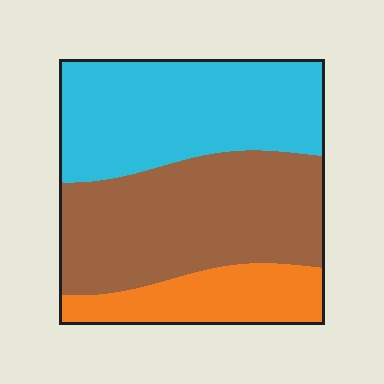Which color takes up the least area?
Orange, at roughly 20%.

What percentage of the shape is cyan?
Cyan takes up about two fifths (2/5) of the shape.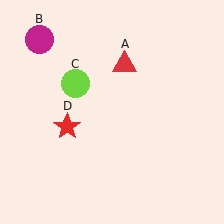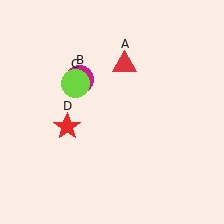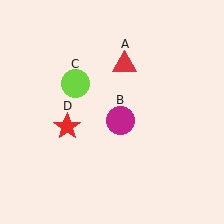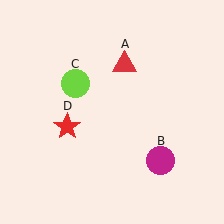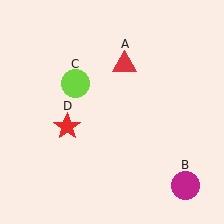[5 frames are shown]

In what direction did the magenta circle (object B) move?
The magenta circle (object B) moved down and to the right.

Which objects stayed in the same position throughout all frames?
Red triangle (object A) and lime circle (object C) and red star (object D) remained stationary.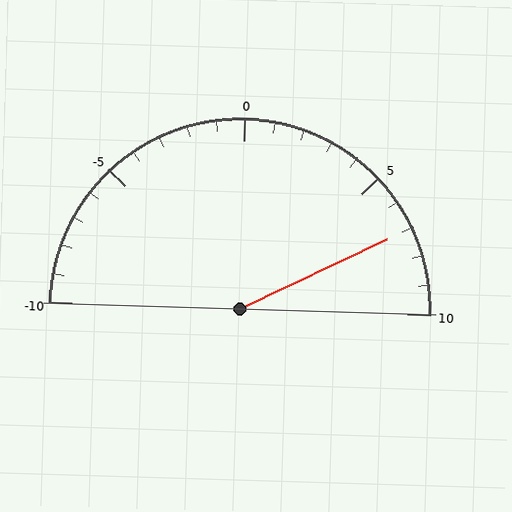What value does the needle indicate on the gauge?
The needle indicates approximately 7.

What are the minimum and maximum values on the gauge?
The gauge ranges from -10 to 10.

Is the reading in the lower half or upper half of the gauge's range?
The reading is in the upper half of the range (-10 to 10).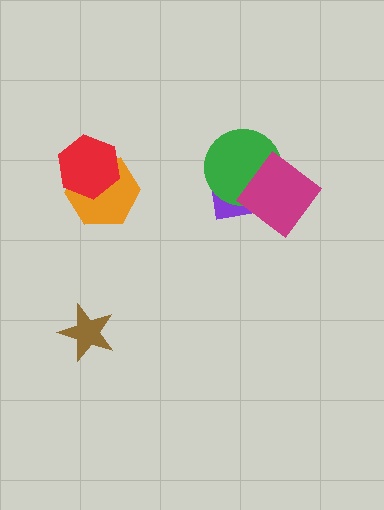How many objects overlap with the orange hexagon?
1 object overlaps with the orange hexagon.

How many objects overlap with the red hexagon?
1 object overlaps with the red hexagon.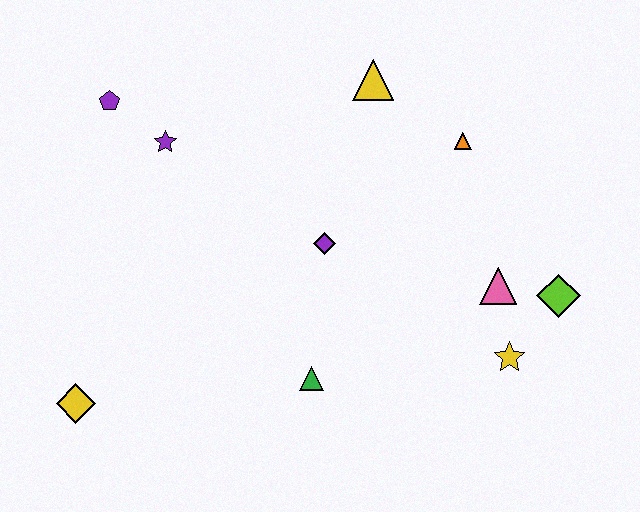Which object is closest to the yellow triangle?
The orange triangle is closest to the yellow triangle.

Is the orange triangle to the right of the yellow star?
No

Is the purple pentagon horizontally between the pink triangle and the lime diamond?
No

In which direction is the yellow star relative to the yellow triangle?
The yellow star is below the yellow triangle.